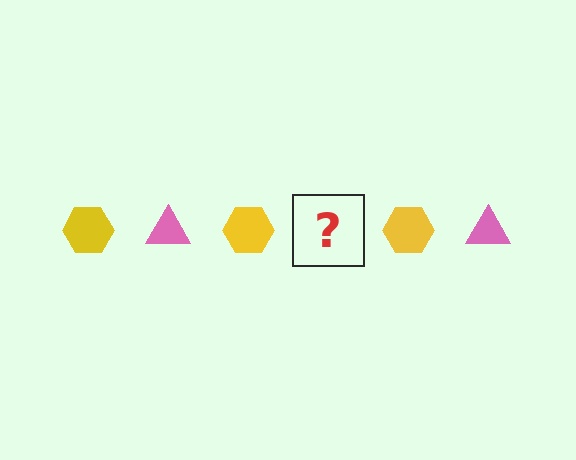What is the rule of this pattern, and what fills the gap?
The rule is that the pattern alternates between yellow hexagon and pink triangle. The gap should be filled with a pink triangle.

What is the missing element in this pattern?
The missing element is a pink triangle.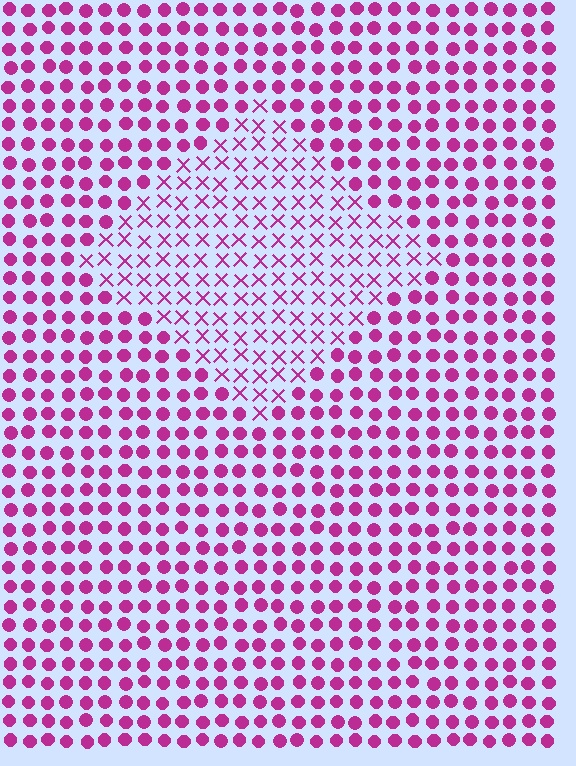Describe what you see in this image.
The image is filled with small magenta elements arranged in a uniform grid. A diamond-shaped region contains X marks, while the surrounding area contains circles. The boundary is defined purely by the change in element shape.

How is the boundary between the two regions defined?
The boundary is defined by a change in element shape: X marks inside vs. circles outside. All elements share the same color and spacing.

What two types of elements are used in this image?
The image uses X marks inside the diamond region and circles outside it.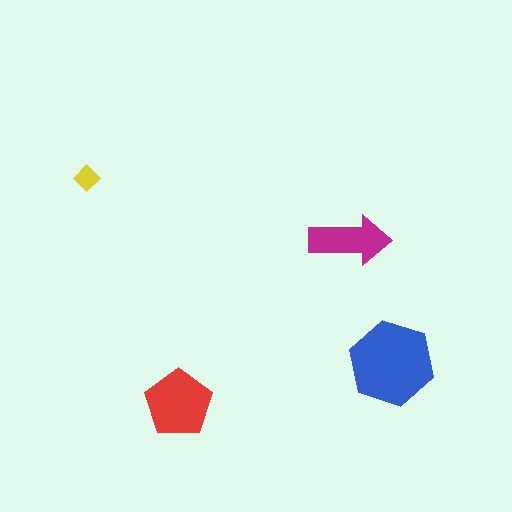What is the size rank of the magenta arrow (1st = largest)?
3rd.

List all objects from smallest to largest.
The yellow diamond, the magenta arrow, the red pentagon, the blue hexagon.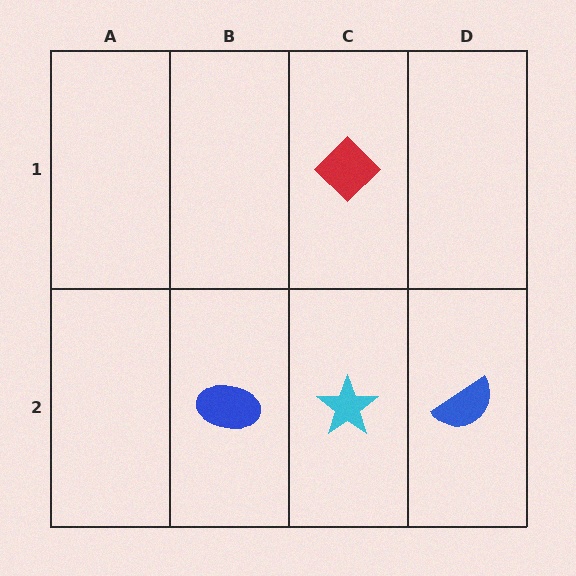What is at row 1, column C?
A red diamond.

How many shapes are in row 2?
3 shapes.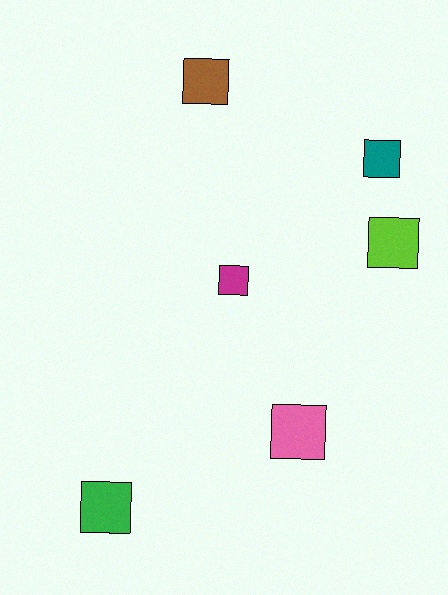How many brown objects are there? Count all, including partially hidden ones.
There is 1 brown object.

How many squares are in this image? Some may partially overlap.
There are 6 squares.